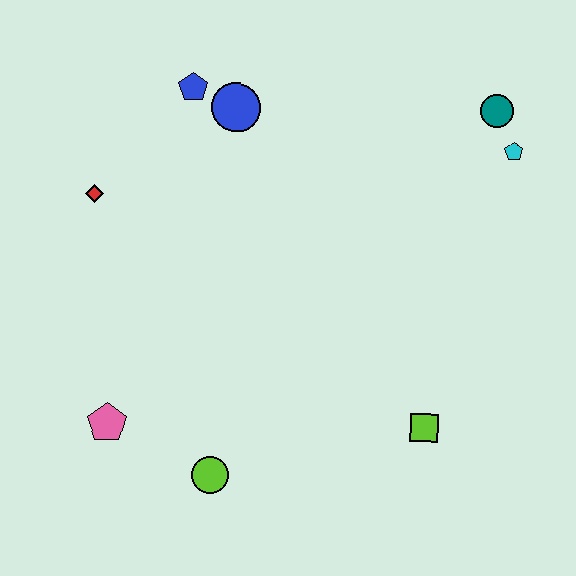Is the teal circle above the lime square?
Yes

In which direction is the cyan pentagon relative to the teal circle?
The cyan pentagon is below the teal circle.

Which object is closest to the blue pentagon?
The blue circle is closest to the blue pentagon.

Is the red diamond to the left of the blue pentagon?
Yes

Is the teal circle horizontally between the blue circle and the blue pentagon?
No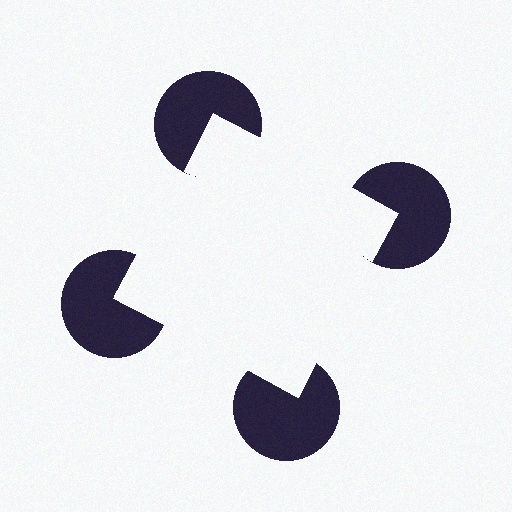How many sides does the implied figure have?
4 sides.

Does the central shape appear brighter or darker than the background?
It typically appears slightly brighter than the background, even though no actual brightness change is drawn.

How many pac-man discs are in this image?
There are 4 — one at each vertex of the illusory square.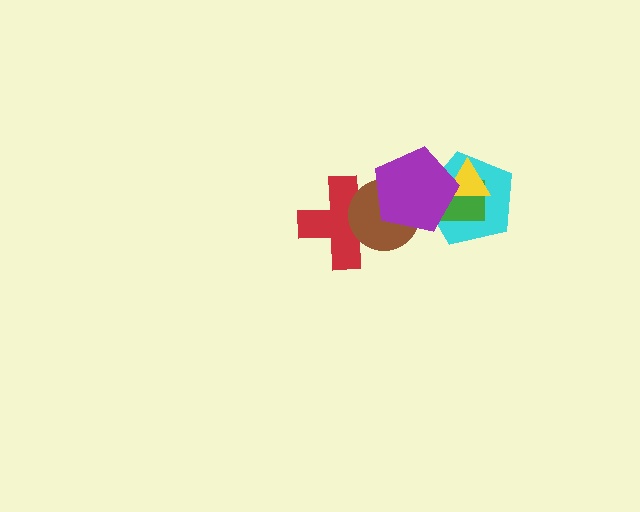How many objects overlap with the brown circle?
2 objects overlap with the brown circle.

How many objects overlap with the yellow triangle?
3 objects overlap with the yellow triangle.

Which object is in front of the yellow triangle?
The purple pentagon is in front of the yellow triangle.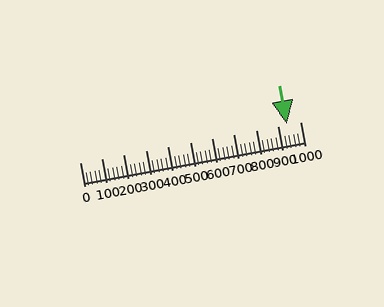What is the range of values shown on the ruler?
The ruler shows values from 0 to 1000.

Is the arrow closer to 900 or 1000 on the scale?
The arrow is closer to 900.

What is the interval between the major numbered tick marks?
The major tick marks are spaced 100 units apart.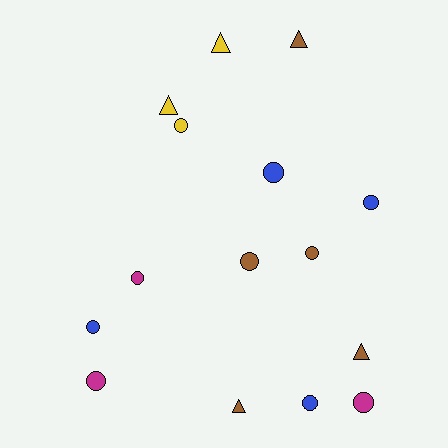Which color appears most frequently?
Brown, with 5 objects.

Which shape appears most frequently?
Circle, with 10 objects.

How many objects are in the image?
There are 15 objects.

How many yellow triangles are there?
There are 2 yellow triangles.